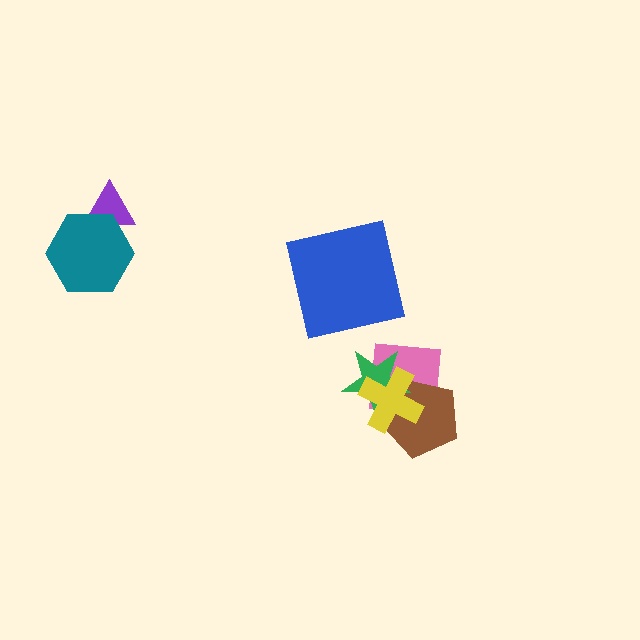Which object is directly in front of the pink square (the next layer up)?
The brown pentagon is directly in front of the pink square.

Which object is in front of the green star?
The yellow cross is in front of the green star.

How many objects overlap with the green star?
3 objects overlap with the green star.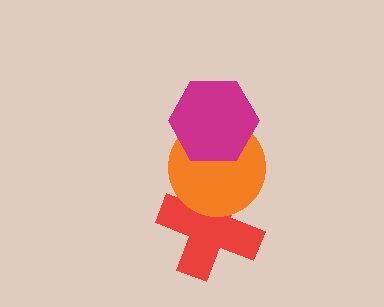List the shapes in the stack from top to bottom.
From top to bottom: the magenta hexagon, the orange circle, the red cross.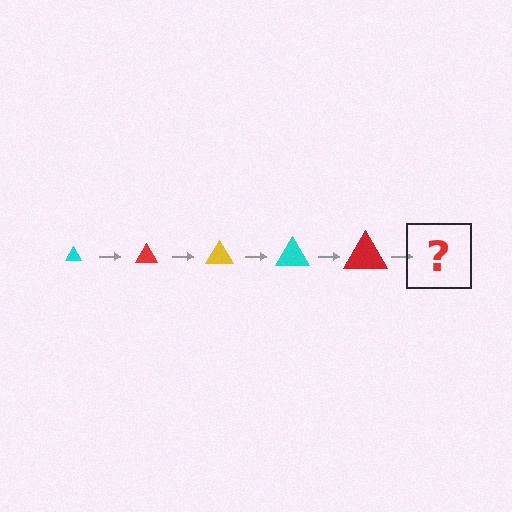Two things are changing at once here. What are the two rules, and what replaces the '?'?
The two rules are that the triangle grows larger each step and the color cycles through cyan, red, and yellow. The '?' should be a yellow triangle, larger than the previous one.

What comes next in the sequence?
The next element should be a yellow triangle, larger than the previous one.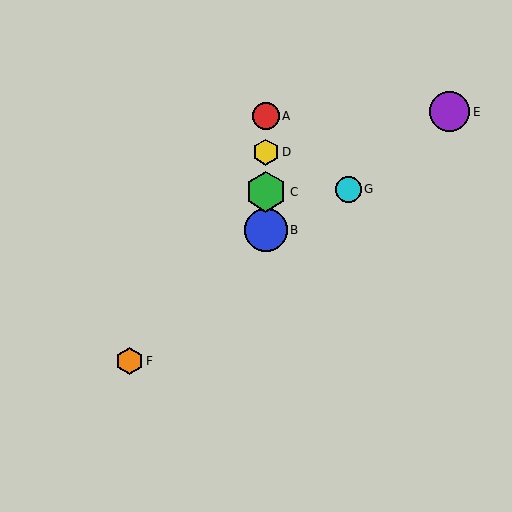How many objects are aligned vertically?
4 objects (A, B, C, D) are aligned vertically.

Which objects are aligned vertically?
Objects A, B, C, D are aligned vertically.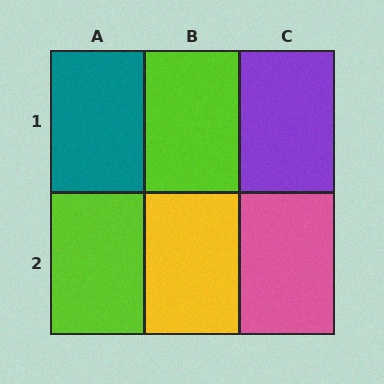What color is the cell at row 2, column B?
Yellow.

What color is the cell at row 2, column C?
Pink.